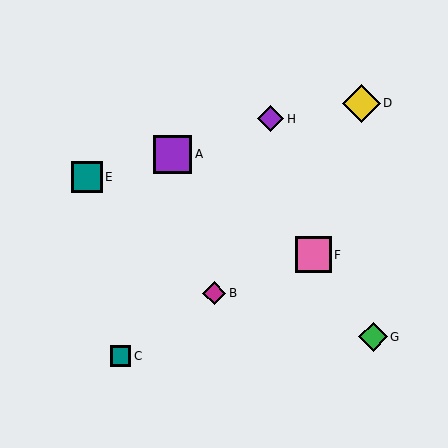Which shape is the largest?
The yellow diamond (labeled D) is the largest.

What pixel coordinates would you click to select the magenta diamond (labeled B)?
Click at (214, 293) to select the magenta diamond B.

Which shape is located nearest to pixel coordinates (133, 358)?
The teal square (labeled C) at (121, 356) is nearest to that location.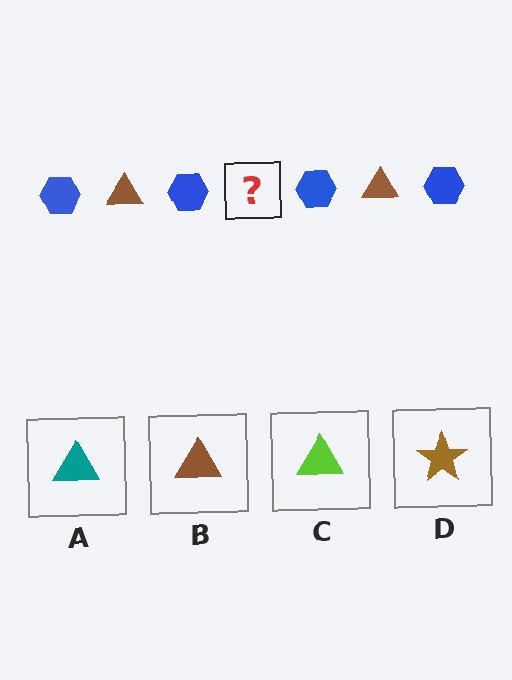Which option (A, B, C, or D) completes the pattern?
B.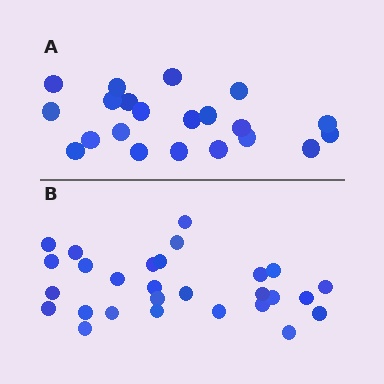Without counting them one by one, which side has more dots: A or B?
Region B (the bottom region) has more dots.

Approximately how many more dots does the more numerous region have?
Region B has roughly 8 or so more dots than region A.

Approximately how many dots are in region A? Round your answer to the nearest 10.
About 20 dots. (The exact count is 21, which rounds to 20.)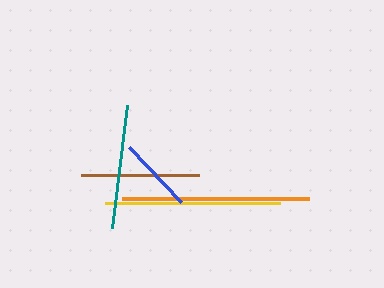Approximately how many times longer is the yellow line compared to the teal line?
The yellow line is approximately 1.4 times the length of the teal line.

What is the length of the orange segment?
The orange segment is approximately 186 pixels long.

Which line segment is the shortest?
The blue line is the shortest at approximately 75 pixels.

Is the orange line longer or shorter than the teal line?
The orange line is longer than the teal line.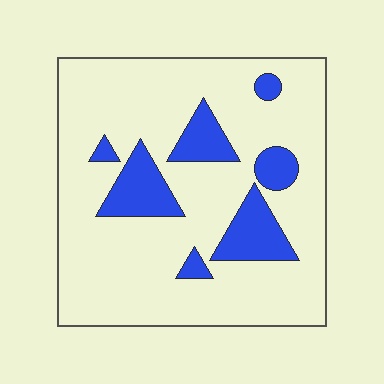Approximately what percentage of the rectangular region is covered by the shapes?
Approximately 20%.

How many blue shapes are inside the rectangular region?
7.